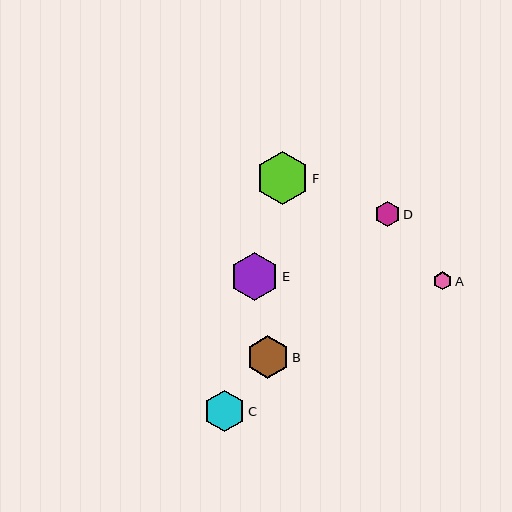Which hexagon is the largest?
Hexagon F is the largest with a size of approximately 53 pixels.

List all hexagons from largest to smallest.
From largest to smallest: F, E, B, C, D, A.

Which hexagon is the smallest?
Hexagon A is the smallest with a size of approximately 18 pixels.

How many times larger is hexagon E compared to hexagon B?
Hexagon E is approximately 1.1 times the size of hexagon B.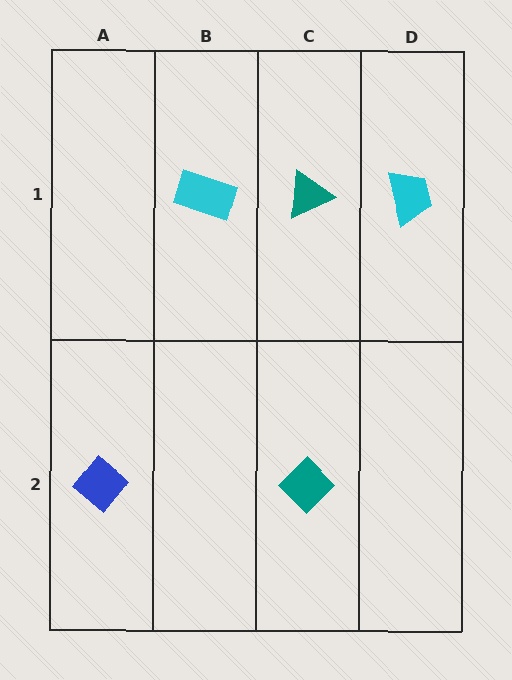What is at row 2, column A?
A blue diamond.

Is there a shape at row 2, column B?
No, that cell is empty.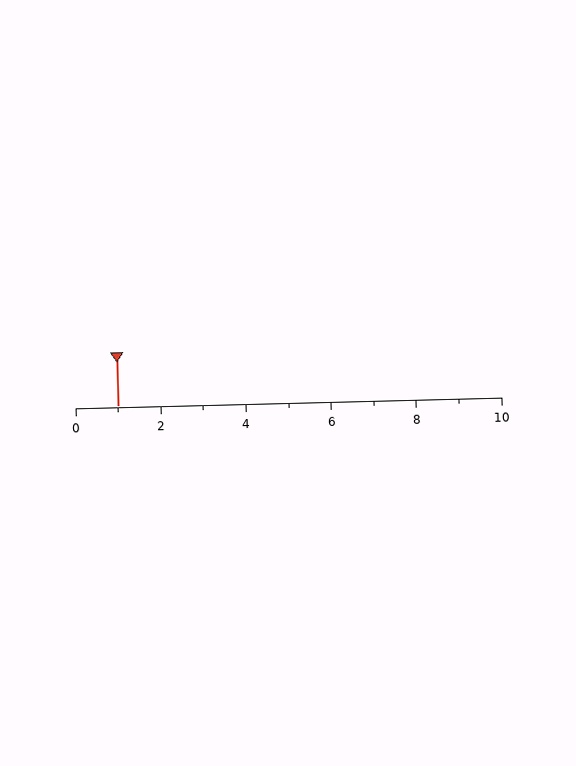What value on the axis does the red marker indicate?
The marker indicates approximately 1.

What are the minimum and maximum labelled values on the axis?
The axis runs from 0 to 10.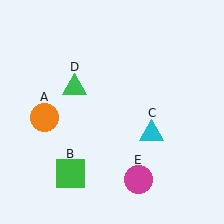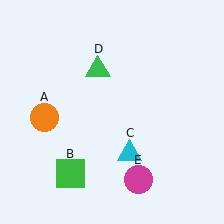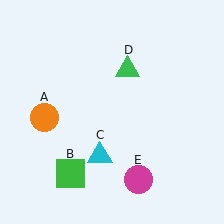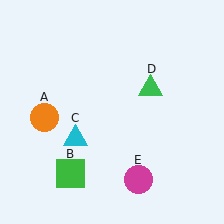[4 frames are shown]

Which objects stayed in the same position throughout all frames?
Orange circle (object A) and green square (object B) and magenta circle (object E) remained stationary.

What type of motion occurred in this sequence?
The cyan triangle (object C), green triangle (object D) rotated clockwise around the center of the scene.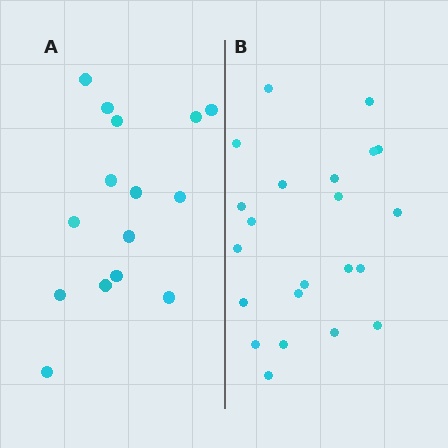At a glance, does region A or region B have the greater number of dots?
Region B (the right region) has more dots.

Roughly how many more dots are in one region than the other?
Region B has roughly 8 or so more dots than region A.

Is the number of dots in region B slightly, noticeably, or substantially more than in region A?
Region B has substantially more. The ratio is roughly 1.5 to 1.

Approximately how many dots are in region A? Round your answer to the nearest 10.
About 20 dots. (The exact count is 15, which rounds to 20.)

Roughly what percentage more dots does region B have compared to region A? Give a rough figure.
About 45% more.